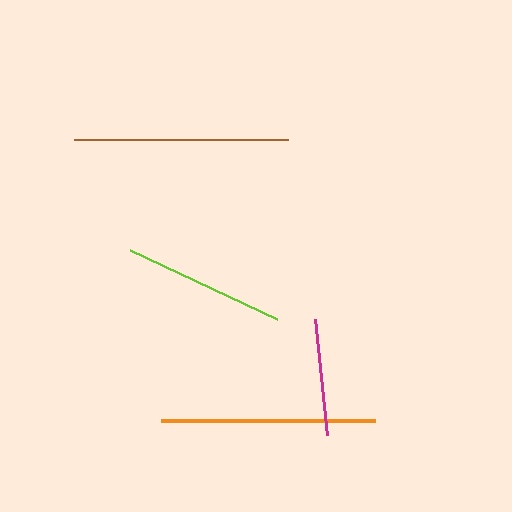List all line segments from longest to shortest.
From longest to shortest: brown, orange, lime, magenta.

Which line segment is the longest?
The brown line is the longest at approximately 214 pixels.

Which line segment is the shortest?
The magenta line is the shortest at approximately 116 pixels.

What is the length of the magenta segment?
The magenta segment is approximately 116 pixels long.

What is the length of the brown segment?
The brown segment is approximately 214 pixels long.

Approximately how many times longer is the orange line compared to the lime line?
The orange line is approximately 1.3 times the length of the lime line.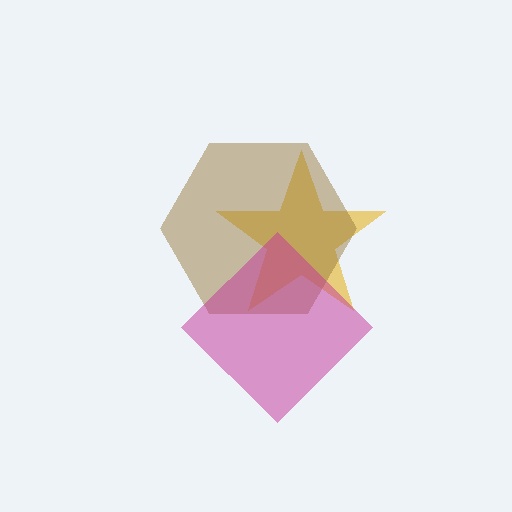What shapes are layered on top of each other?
The layered shapes are: a yellow star, a brown hexagon, a magenta diamond.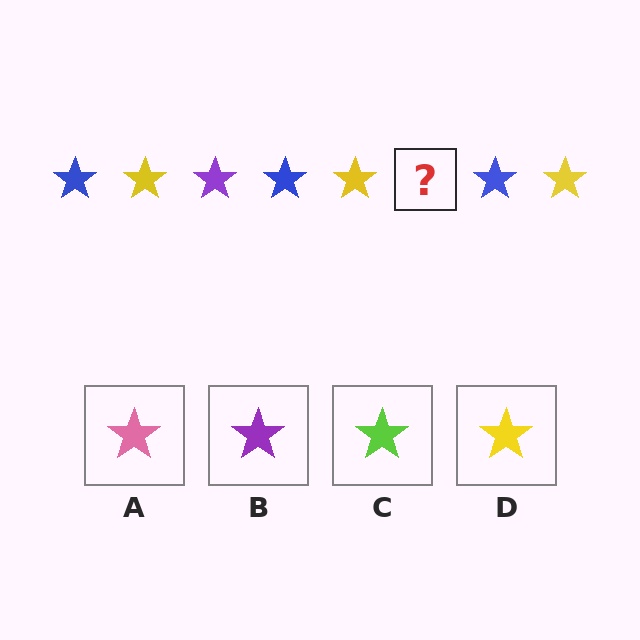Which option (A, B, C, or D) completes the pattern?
B.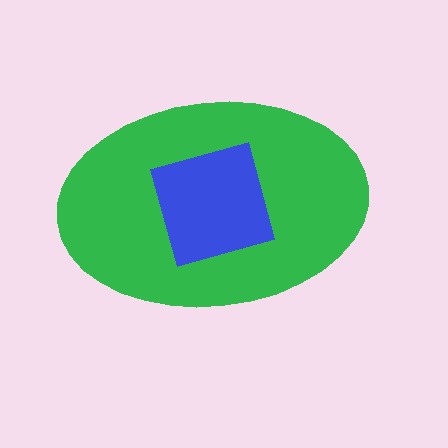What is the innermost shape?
The blue square.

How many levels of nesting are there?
2.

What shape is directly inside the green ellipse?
The blue square.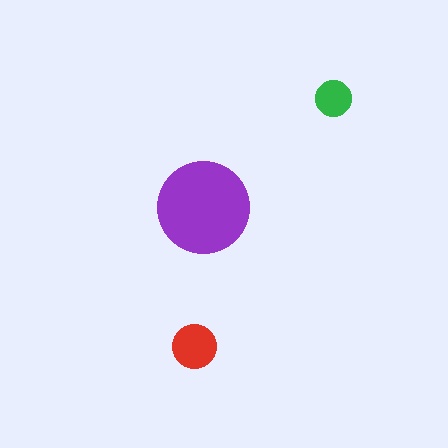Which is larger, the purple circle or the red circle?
The purple one.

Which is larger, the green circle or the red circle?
The red one.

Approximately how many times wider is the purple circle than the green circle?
About 2.5 times wider.